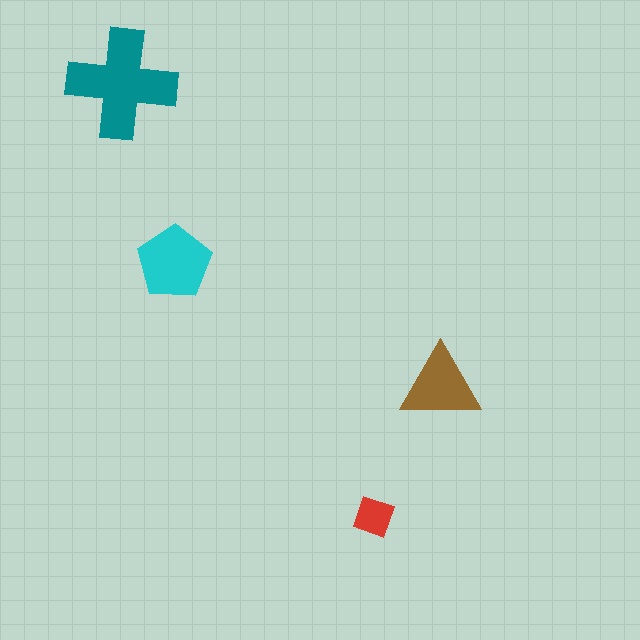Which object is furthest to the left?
The teal cross is leftmost.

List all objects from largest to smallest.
The teal cross, the cyan pentagon, the brown triangle, the red square.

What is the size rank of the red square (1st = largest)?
4th.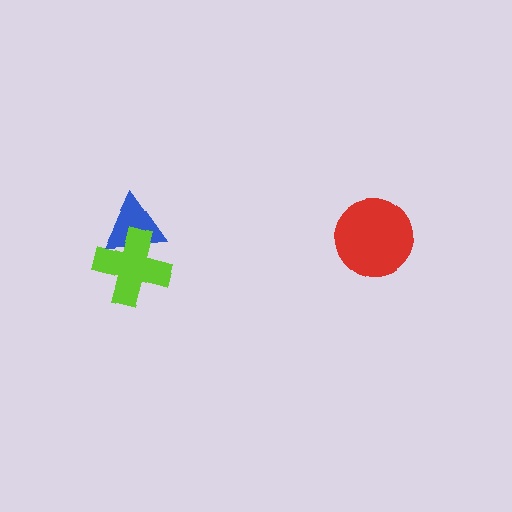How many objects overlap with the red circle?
0 objects overlap with the red circle.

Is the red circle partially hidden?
No, no other shape covers it.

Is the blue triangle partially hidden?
Yes, it is partially covered by another shape.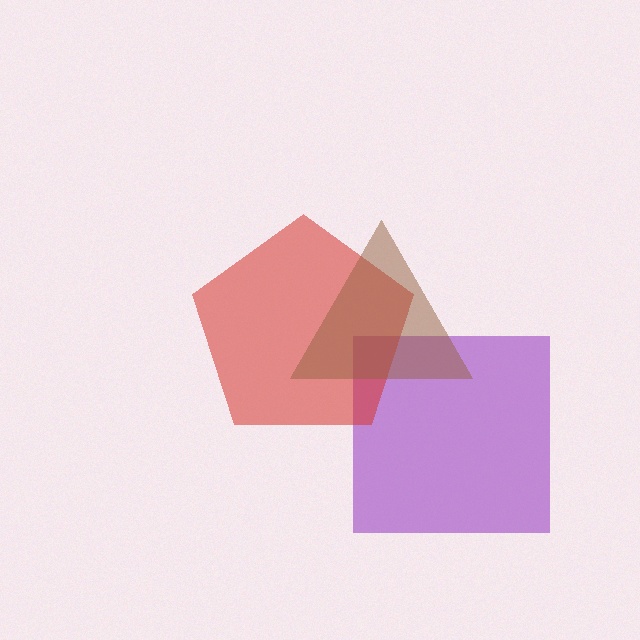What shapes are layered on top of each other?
The layered shapes are: a purple square, a red pentagon, a brown triangle.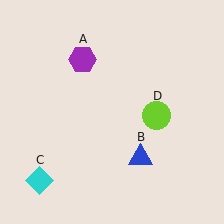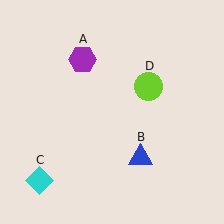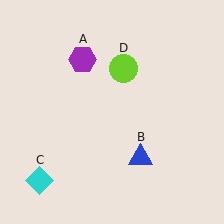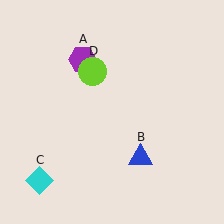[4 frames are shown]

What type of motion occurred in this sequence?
The lime circle (object D) rotated counterclockwise around the center of the scene.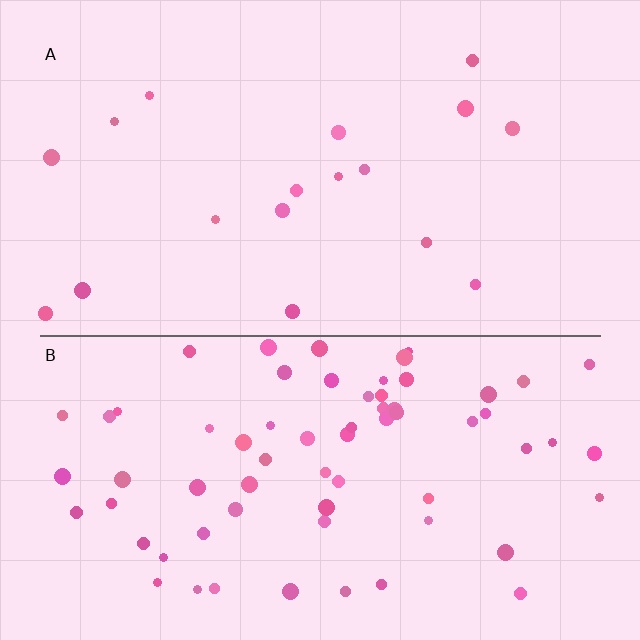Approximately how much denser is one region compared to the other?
Approximately 3.8× — region B over region A.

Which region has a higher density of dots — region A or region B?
B (the bottom).